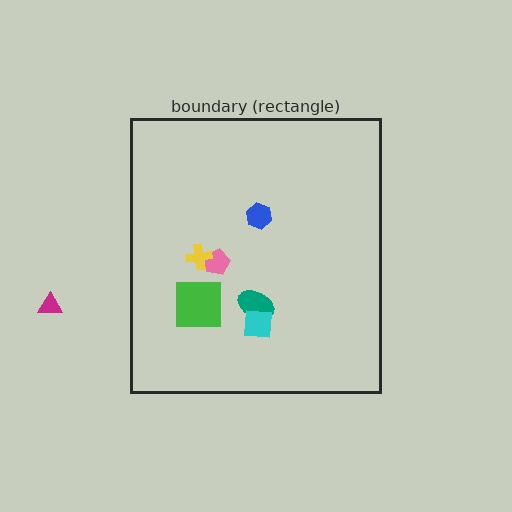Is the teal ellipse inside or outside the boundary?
Inside.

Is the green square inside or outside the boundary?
Inside.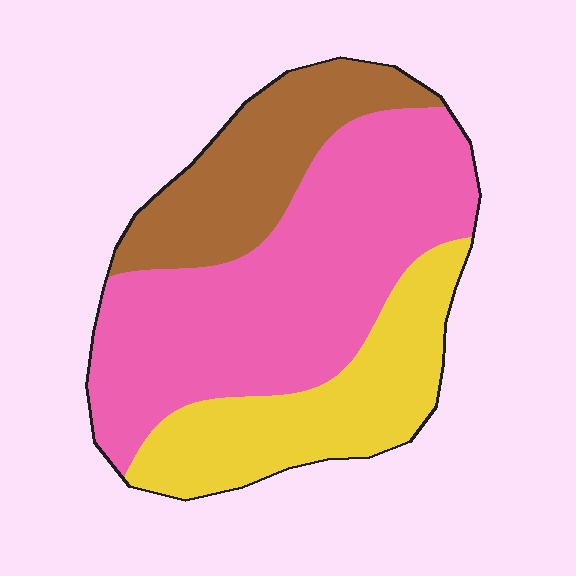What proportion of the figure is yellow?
Yellow covers 26% of the figure.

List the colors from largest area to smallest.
From largest to smallest: pink, yellow, brown.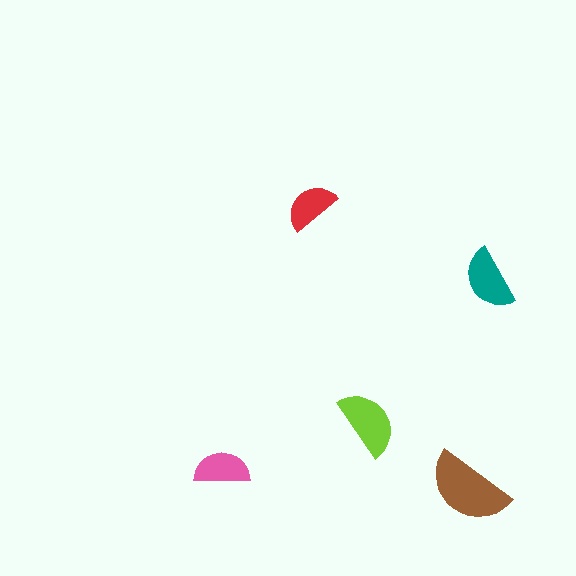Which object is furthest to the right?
The teal semicircle is rightmost.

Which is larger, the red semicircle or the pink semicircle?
The pink one.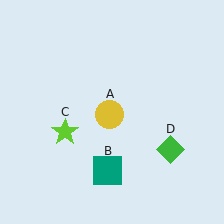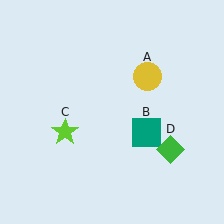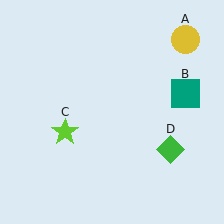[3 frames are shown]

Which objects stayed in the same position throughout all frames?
Lime star (object C) and green diamond (object D) remained stationary.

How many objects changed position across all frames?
2 objects changed position: yellow circle (object A), teal square (object B).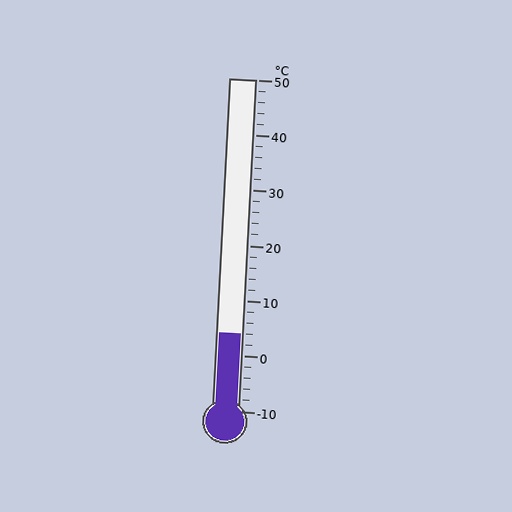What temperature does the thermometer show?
The thermometer shows approximately 4°C.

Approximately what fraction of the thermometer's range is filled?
The thermometer is filled to approximately 25% of its range.